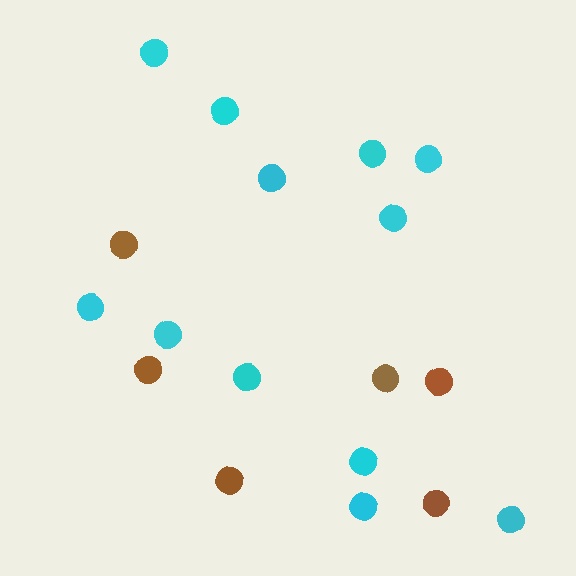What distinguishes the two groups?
There are 2 groups: one group of brown circles (6) and one group of cyan circles (12).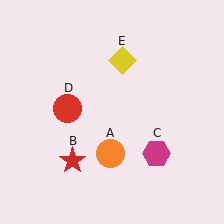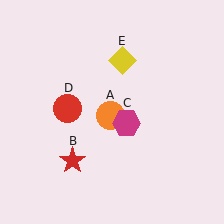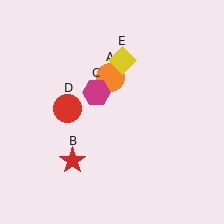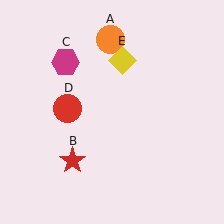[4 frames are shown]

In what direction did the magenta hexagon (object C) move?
The magenta hexagon (object C) moved up and to the left.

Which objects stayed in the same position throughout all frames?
Red star (object B) and red circle (object D) and yellow diamond (object E) remained stationary.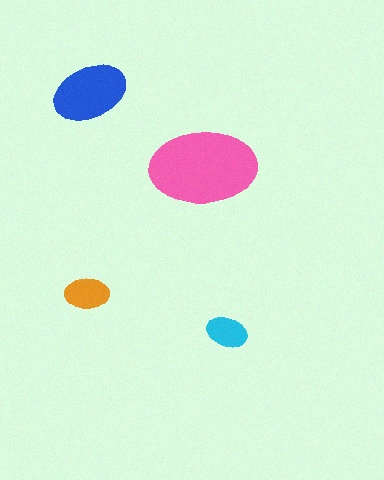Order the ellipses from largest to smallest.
the pink one, the blue one, the orange one, the cyan one.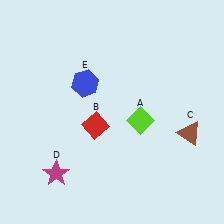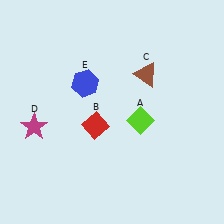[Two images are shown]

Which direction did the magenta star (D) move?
The magenta star (D) moved up.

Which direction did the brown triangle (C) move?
The brown triangle (C) moved up.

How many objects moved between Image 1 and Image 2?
2 objects moved between the two images.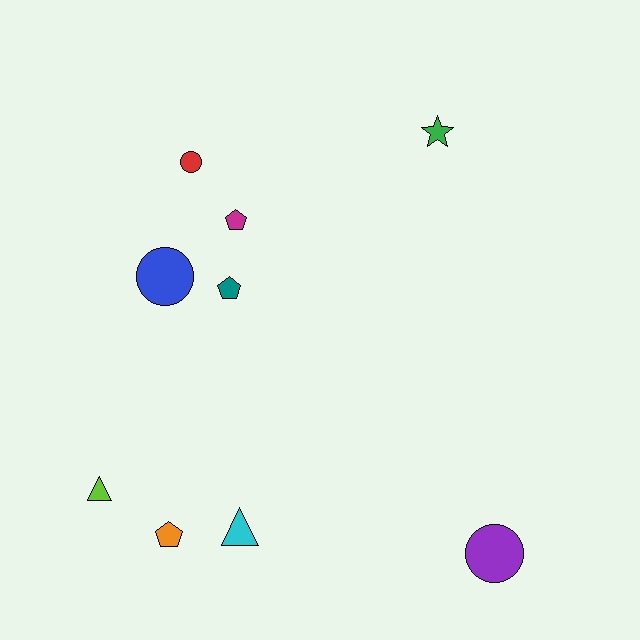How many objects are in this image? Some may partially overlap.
There are 9 objects.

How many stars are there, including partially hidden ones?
There is 1 star.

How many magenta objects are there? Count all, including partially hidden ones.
There is 1 magenta object.